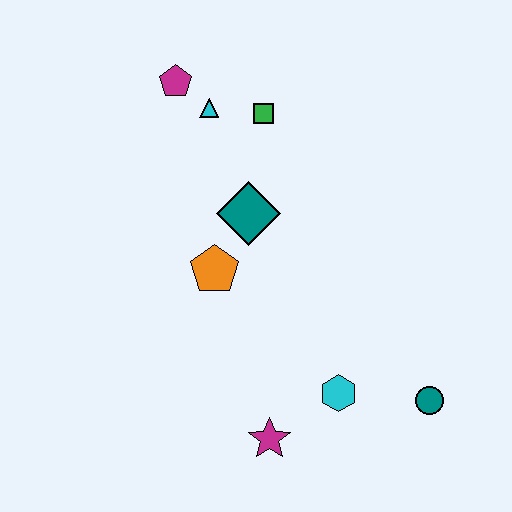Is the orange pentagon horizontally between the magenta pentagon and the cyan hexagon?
Yes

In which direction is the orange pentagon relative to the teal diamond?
The orange pentagon is below the teal diamond.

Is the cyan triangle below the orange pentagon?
No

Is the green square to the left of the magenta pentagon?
No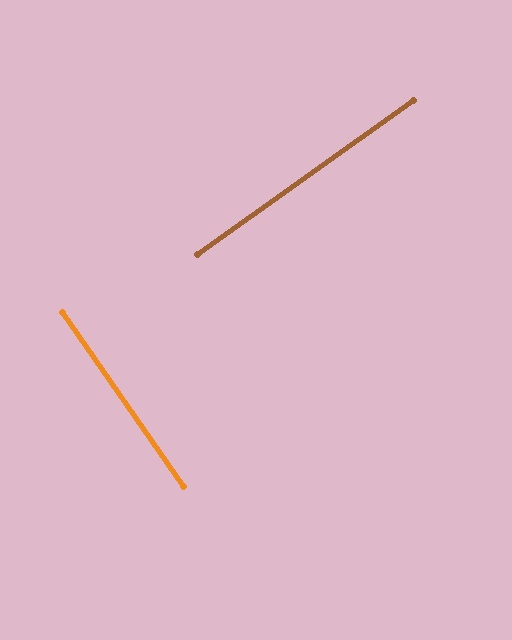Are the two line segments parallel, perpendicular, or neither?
Perpendicular — they meet at approximately 89°.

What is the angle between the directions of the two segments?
Approximately 89 degrees.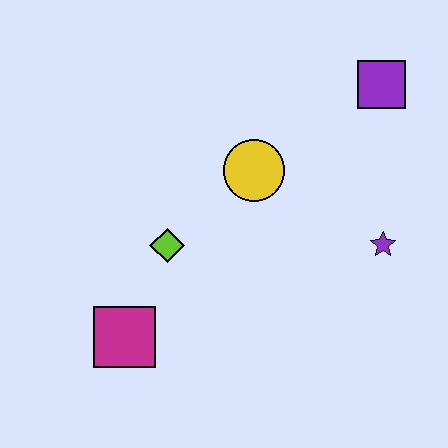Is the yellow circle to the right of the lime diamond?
Yes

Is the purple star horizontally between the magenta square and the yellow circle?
No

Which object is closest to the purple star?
The yellow circle is closest to the purple star.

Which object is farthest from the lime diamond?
The purple square is farthest from the lime diamond.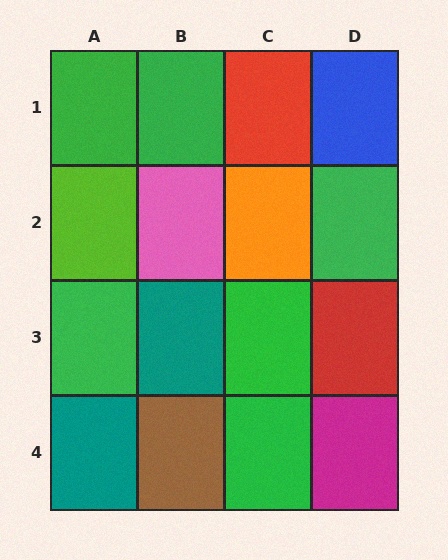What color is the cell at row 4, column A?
Teal.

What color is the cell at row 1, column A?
Green.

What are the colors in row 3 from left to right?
Green, teal, green, red.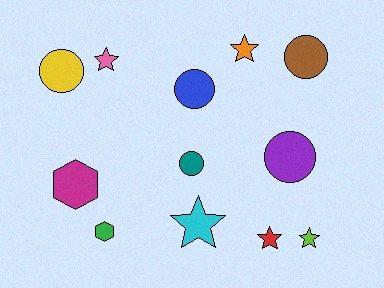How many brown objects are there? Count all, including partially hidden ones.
There is 1 brown object.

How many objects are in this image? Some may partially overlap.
There are 12 objects.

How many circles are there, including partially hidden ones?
There are 5 circles.